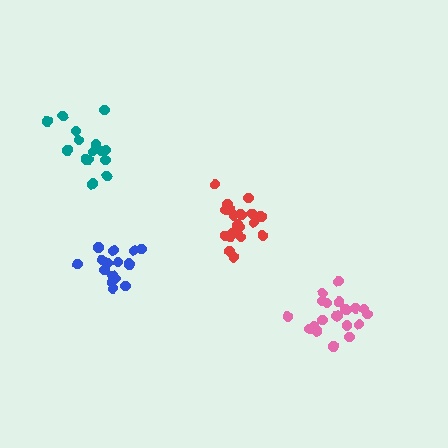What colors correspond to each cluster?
The clusters are colored: red, teal, blue, pink.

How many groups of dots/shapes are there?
There are 4 groups.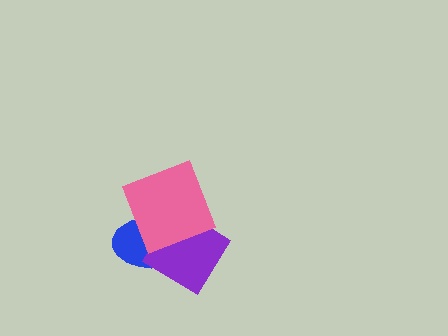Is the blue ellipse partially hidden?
Yes, it is partially covered by another shape.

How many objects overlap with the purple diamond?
2 objects overlap with the purple diamond.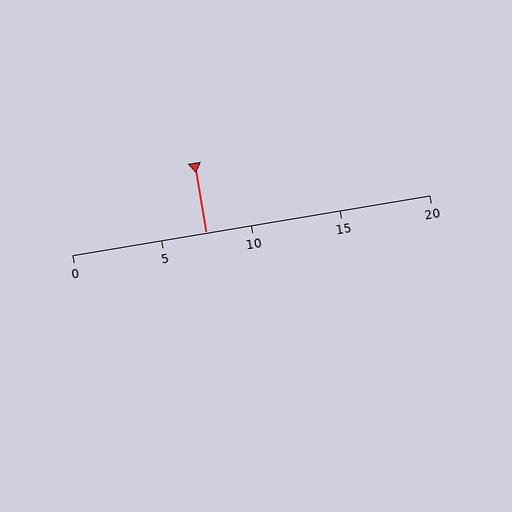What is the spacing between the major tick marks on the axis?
The major ticks are spaced 5 apart.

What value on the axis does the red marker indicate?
The marker indicates approximately 7.5.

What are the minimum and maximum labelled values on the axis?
The axis runs from 0 to 20.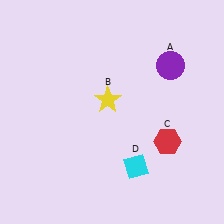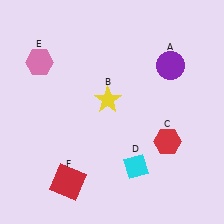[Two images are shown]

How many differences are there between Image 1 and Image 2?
There are 2 differences between the two images.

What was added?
A pink hexagon (E), a red square (F) were added in Image 2.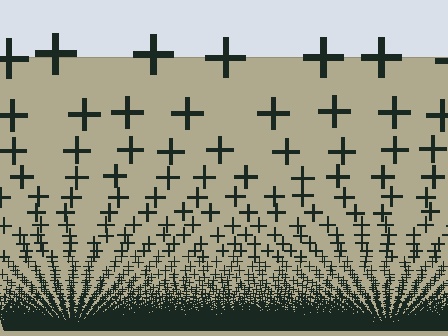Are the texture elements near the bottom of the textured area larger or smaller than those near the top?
Smaller. The gradient is inverted — elements near the bottom are smaller and denser.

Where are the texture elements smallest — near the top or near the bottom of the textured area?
Near the bottom.